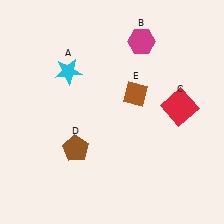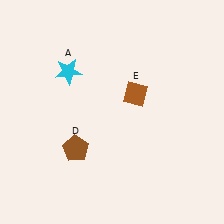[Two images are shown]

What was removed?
The red square (C), the magenta hexagon (B) were removed in Image 2.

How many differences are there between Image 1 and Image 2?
There are 2 differences between the two images.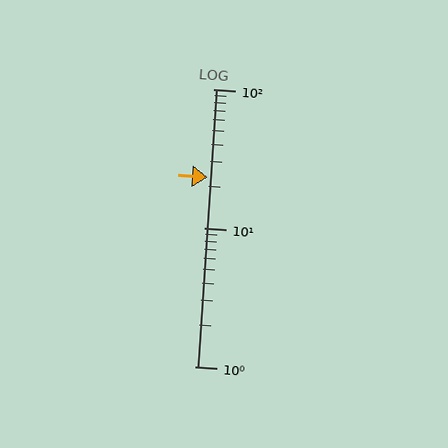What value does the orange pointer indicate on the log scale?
The pointer indicates approximately 23.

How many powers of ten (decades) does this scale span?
The scale spans 2 decades, from 1 to 100.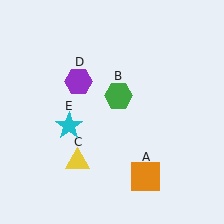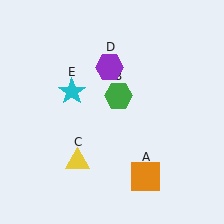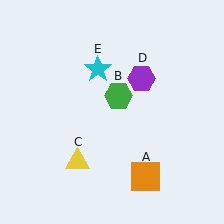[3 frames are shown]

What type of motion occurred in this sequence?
The purple hexagon (object D), cyan star (object E) rotated clockwise around the center of the scene.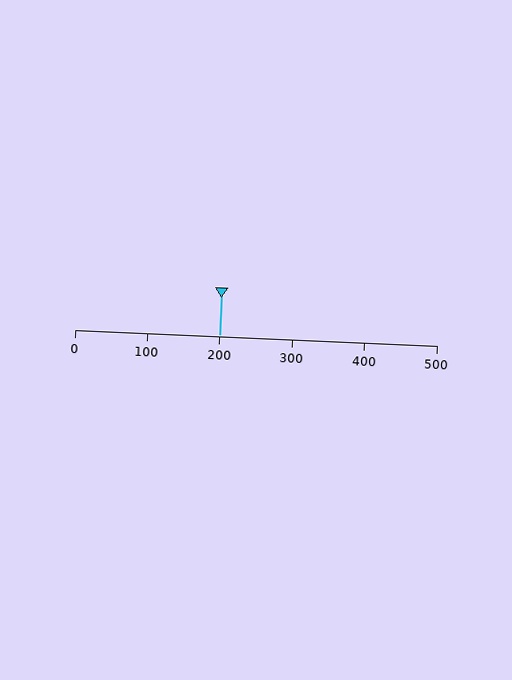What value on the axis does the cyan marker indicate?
The marker indicates approximately 200.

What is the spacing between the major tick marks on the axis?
The major ticks are spaced 100 apart.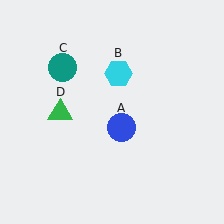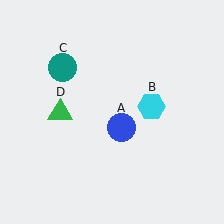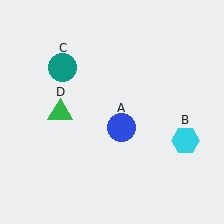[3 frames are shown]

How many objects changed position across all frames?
1 object changed position: cyan hexagon (object B).